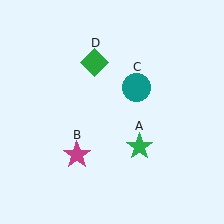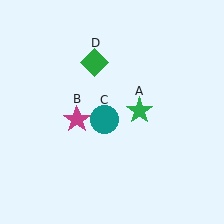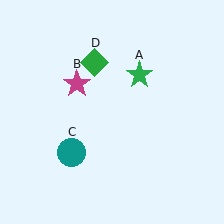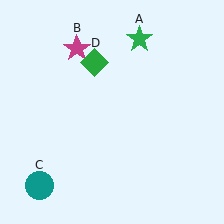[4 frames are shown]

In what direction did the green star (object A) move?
The green star (object A) moved up.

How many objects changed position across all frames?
3 objects changed position: green star (object A), magenta star (object B), teal circle (object C).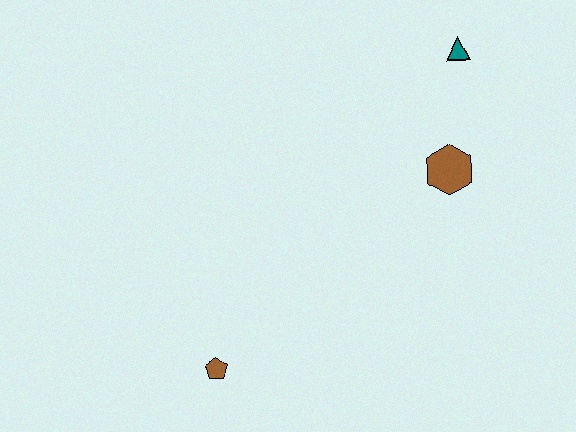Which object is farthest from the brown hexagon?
The brown pentagon is farthest from the brown hexagon.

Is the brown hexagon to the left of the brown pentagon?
No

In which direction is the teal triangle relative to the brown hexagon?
The teal triangle is above the brown hexagon.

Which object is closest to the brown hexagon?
The teal triangle is closest to the brown hexagon.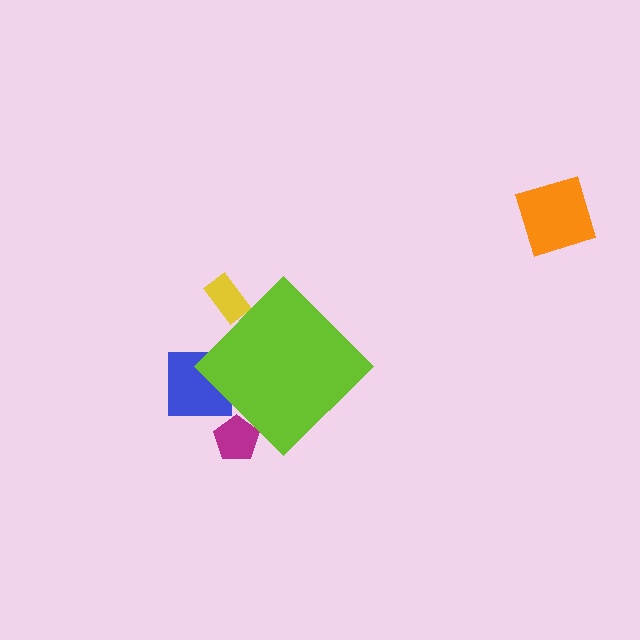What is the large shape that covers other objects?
A lime diamond.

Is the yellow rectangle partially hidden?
Yes, the yellow rectangle is partially hidden behind the lime diamond.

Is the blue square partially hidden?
Yes, the blue square is partially hidden behind the lime diamond.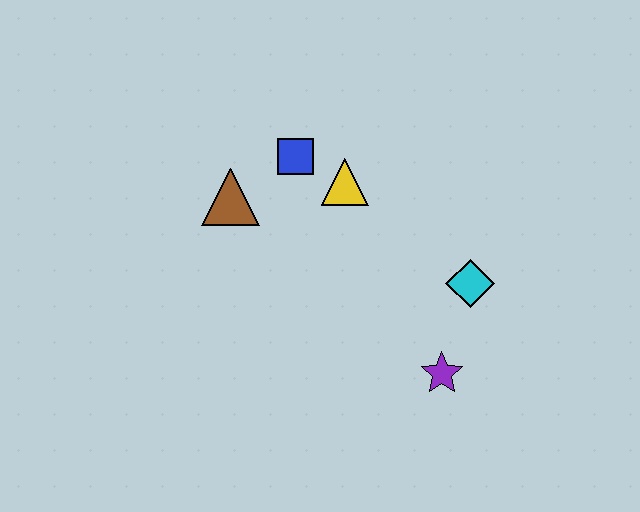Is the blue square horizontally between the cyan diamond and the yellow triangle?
No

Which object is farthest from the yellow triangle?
The purple star is farthest from the yellow triangle.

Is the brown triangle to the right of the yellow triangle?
No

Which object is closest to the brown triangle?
The blue square is closest to the brown triangle.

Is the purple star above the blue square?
No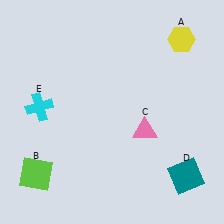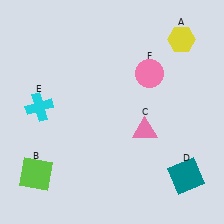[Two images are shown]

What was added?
A pink circle (F) was added in Image 2.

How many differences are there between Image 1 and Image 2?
There is 1 difference between the two images.